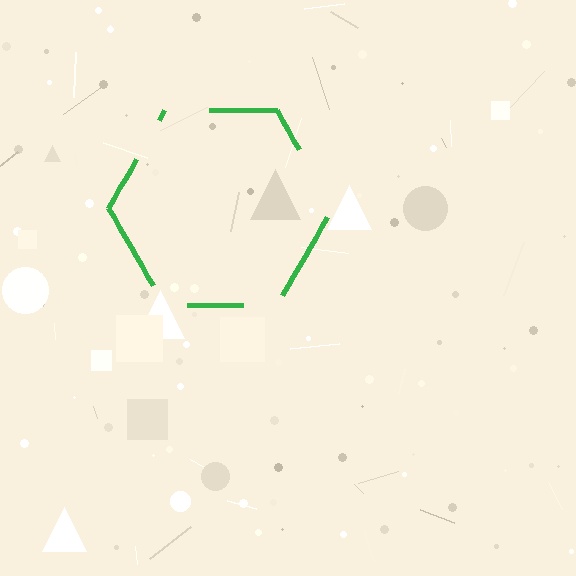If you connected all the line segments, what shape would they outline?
They would outline a hexagon.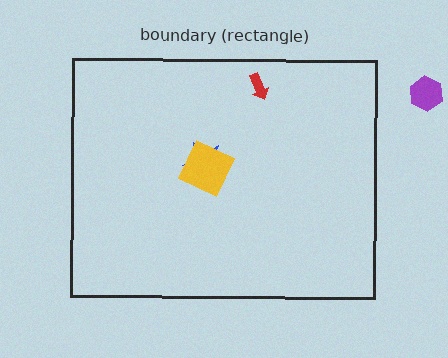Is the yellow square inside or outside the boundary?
Inside.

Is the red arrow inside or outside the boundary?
Inside.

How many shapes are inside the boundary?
3 inside, 1 outside.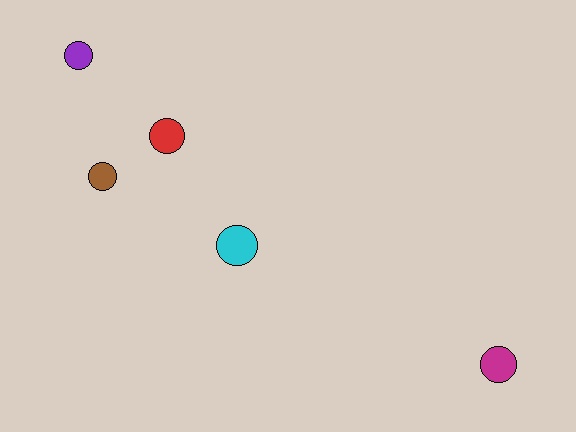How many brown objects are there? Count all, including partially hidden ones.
There is 1 brown object.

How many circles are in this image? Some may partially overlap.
There are 5 circles.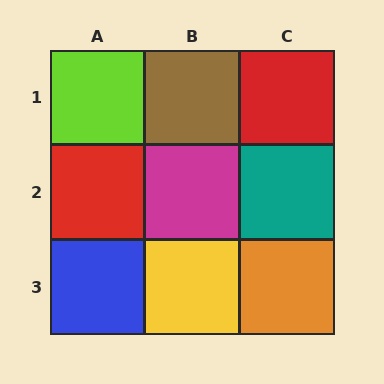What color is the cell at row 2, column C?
Teal.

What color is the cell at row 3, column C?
Orange.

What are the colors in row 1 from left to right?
Lime, brown, red.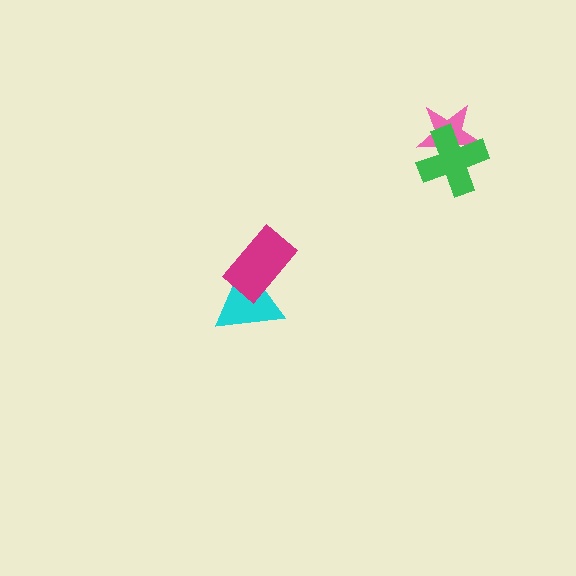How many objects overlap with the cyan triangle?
1 object overlaps with the cyan triangle.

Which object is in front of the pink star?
The green cross is in front of the pink star.